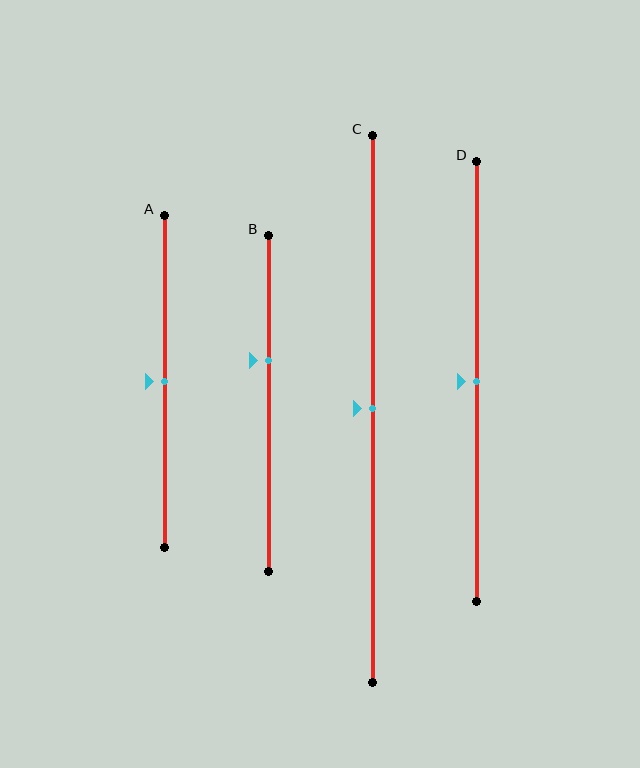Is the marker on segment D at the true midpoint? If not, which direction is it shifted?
Yes, the marker on segment D is at the true midpoint.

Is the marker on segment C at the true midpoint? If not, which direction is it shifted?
Yes, the marker on segment C is at the true midpoint.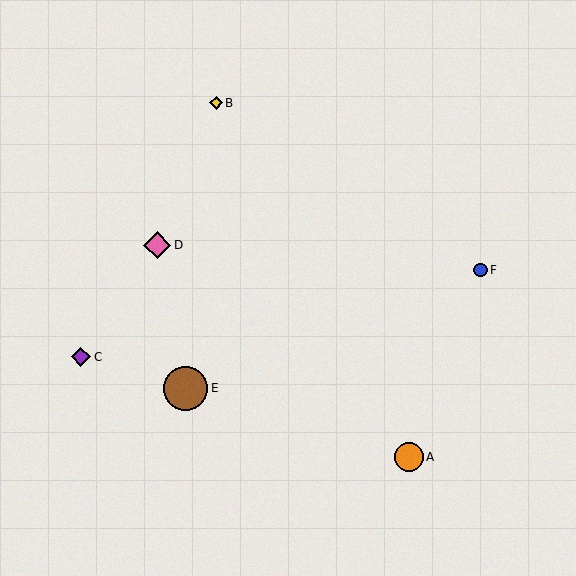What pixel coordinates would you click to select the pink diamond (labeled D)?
Click at (157, 245) to select the pink diamond D.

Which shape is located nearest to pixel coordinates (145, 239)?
The pink diamond (labeled D) at (157, 245) is nearest to that location.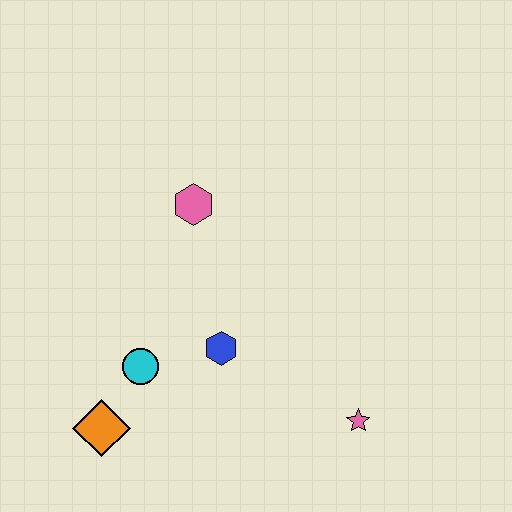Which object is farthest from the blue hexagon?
The pink star is farthest from the blue hexagon.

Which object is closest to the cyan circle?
The orange diamond is closest to the cyan circle.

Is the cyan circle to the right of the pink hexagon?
No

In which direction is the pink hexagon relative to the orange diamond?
The pink hexagon is above the orange diamond.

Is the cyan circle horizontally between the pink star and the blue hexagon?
No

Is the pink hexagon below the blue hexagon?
No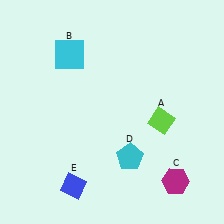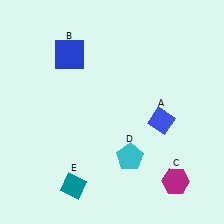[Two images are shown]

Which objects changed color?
A changed from lime to blue. B changed from cyan to blue. E changed from blue to teal.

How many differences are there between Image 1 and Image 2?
There are 3 differences between the two images.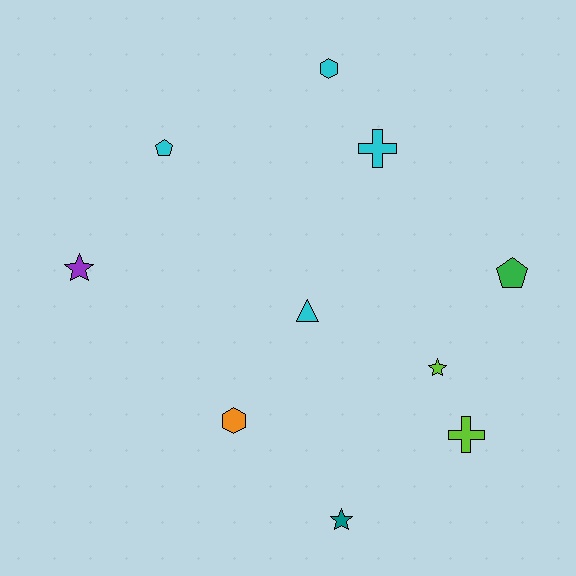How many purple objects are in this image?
There is 1 purple object.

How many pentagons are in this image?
There are 2 pentagons.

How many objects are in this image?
There are 10 objects.